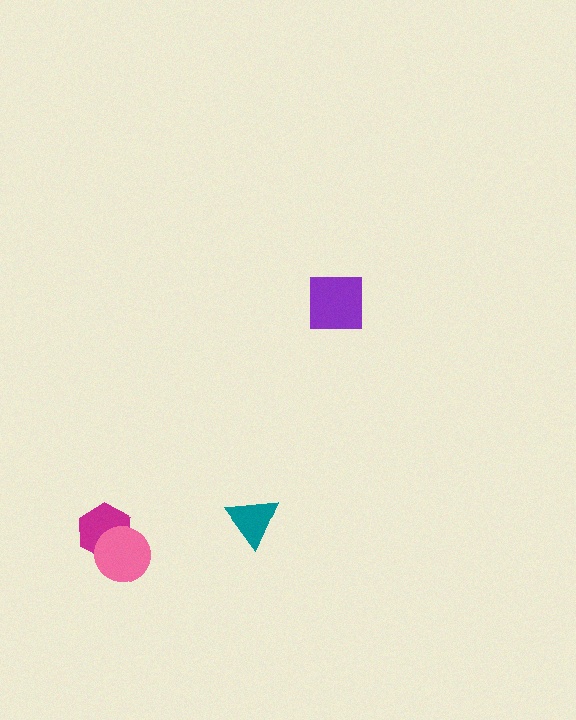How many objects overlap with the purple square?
0 objects overlap with the purple square.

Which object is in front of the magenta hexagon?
The pink circle is in front of the magenta hexagon.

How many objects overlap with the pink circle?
1 object overlaps with the pink circle.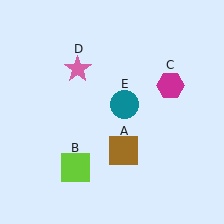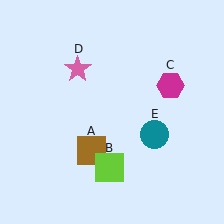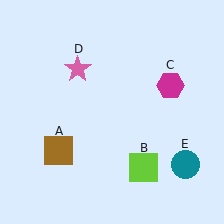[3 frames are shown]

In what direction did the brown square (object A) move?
The brown square (object A) moved left.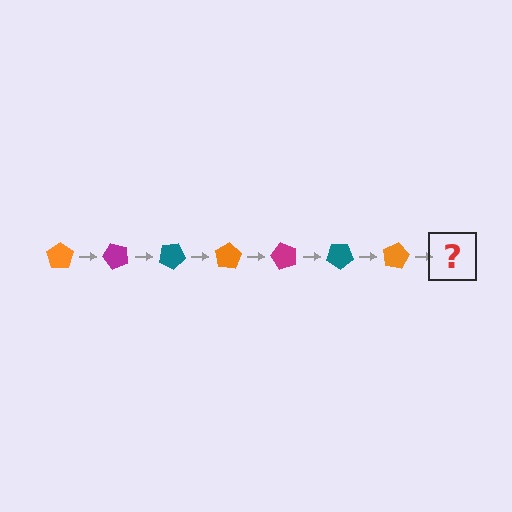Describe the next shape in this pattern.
It should be a magenta pentagon, rotated 350 degrees from the start.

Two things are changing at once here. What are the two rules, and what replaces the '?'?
The two rules are that it rotates 50 degrees each step and the color cycles through orange, magenta, and teal. The '?' should be a magenta pentagon, rotated 350 degrees from the start.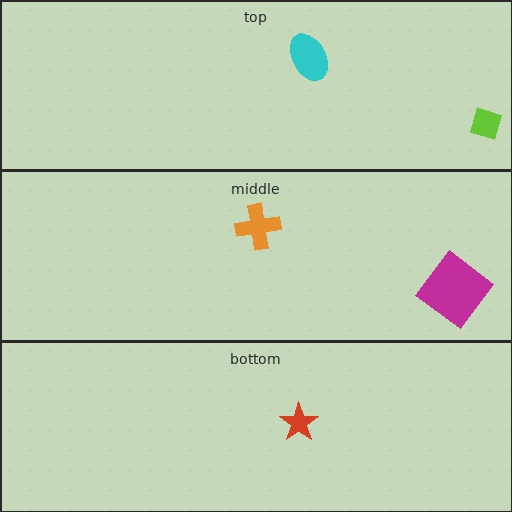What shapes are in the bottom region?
The red star.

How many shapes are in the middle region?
2.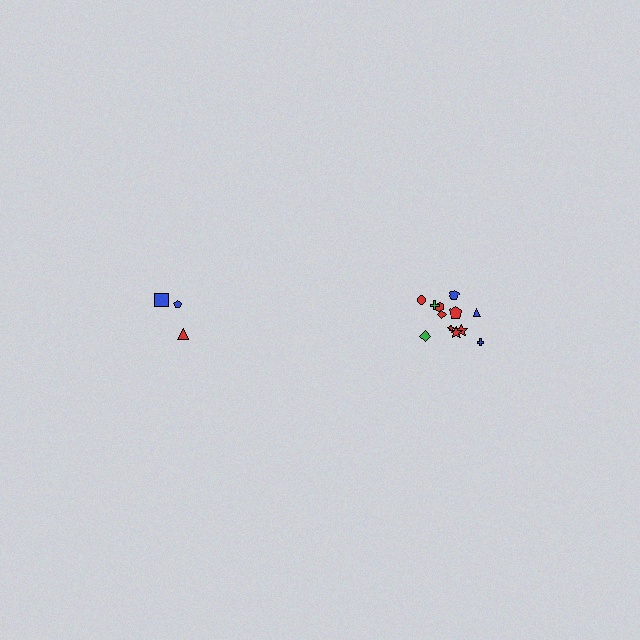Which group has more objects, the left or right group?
The right group.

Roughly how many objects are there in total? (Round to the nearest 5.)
Roughly 15 objects in total.